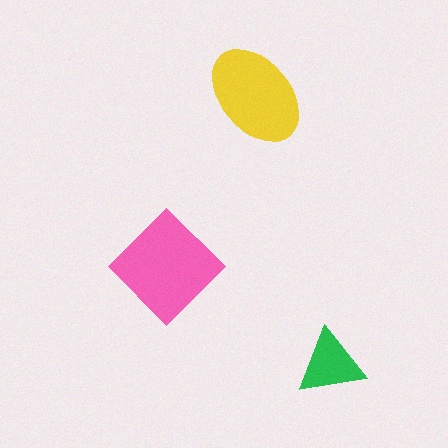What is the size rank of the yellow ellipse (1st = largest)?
2nd.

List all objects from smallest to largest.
The green triangle, the yellow ellipse, the pink diamond.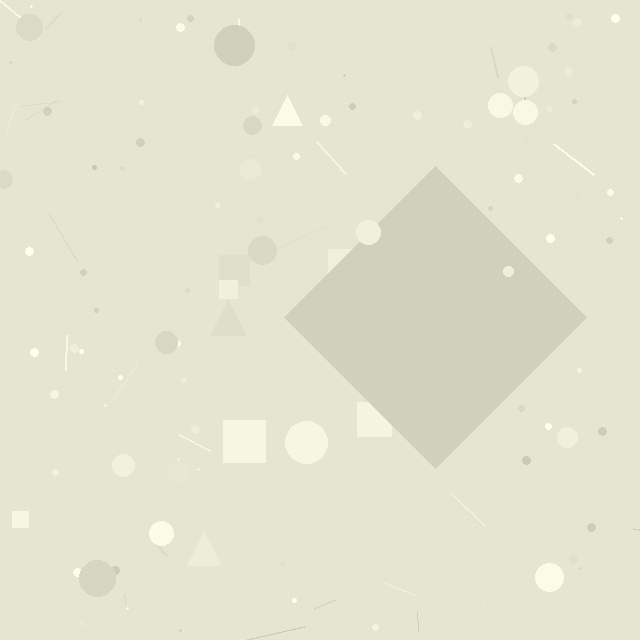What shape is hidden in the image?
A diamond is hidden in the image.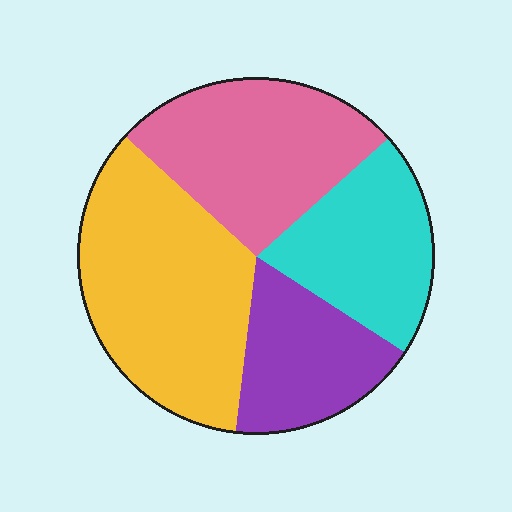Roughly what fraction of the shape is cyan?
Cyan takes up about one fifth (1/5) of the shape.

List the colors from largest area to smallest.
From largest to smallest: yellow, pink, cyan, purple.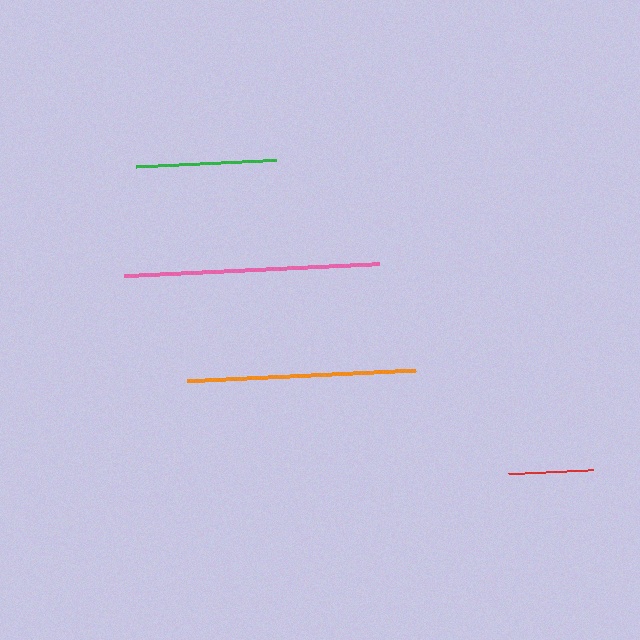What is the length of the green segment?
The green segment is approximately 141 pixels long.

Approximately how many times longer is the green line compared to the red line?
The green line is approximately 1.7 times the length of the red line.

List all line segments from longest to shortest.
From longest to shortest: pink, orange, green, red.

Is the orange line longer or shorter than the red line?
The orange line is longer than the red line.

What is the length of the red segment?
The red segment is approximately 85 pixels long.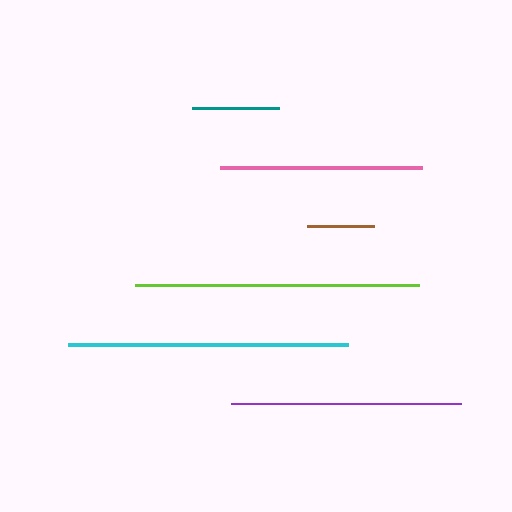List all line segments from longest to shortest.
From longest to shortest: lime, cyan, purple, pink, teal, brown.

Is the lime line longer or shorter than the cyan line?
The lime line is longer than the cyan line.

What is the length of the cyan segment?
The cyan segment is approximately 280 pixels long.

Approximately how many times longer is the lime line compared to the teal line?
The lime line is approximately 3.3 times the length of the teal line.